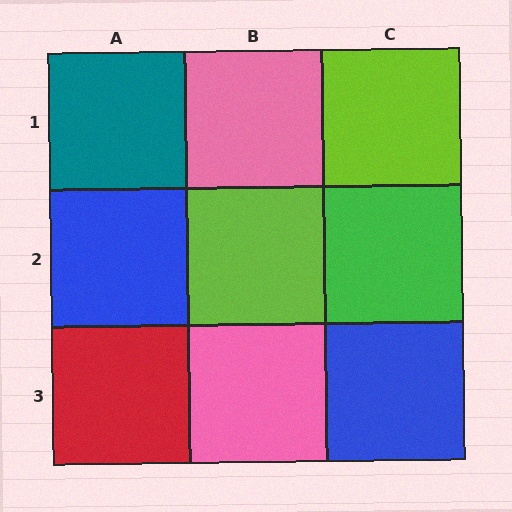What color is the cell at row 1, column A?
Teal.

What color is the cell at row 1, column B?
Pink.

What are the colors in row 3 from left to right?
Red, pink, blue.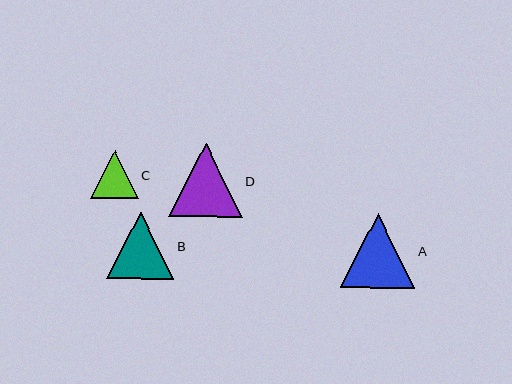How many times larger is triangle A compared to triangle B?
Triangle A is approximately 1.1 times the size of triangle B.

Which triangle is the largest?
Triangle A is the largest with a size of approximately 75 pixels.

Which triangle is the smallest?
Triangle C is the smallest with a size of approximately 48 pixels.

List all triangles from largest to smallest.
From largest to smallest: A, D, B, C.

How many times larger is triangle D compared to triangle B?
Triangle D is approximately 1.1 times the size of triangle B.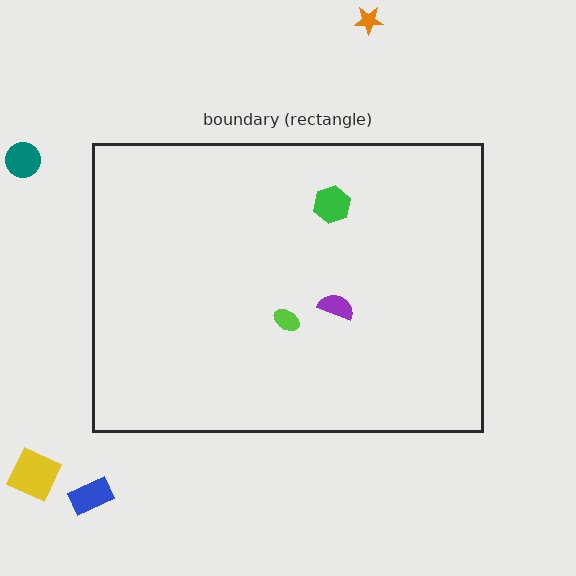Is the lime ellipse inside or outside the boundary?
Inside.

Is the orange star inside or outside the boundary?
Outside.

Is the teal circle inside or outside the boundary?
Outside.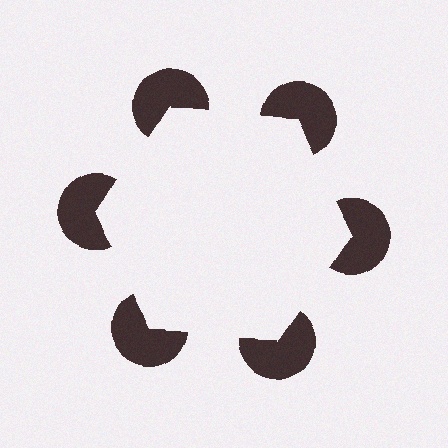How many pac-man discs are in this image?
There are 6 — one at each vertex of the illusory hexagon.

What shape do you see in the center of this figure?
An illusory hexagon — its edges are inferred from the aligned wedge cuts in the pac-man discs, not physically drawn.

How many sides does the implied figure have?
6 sides.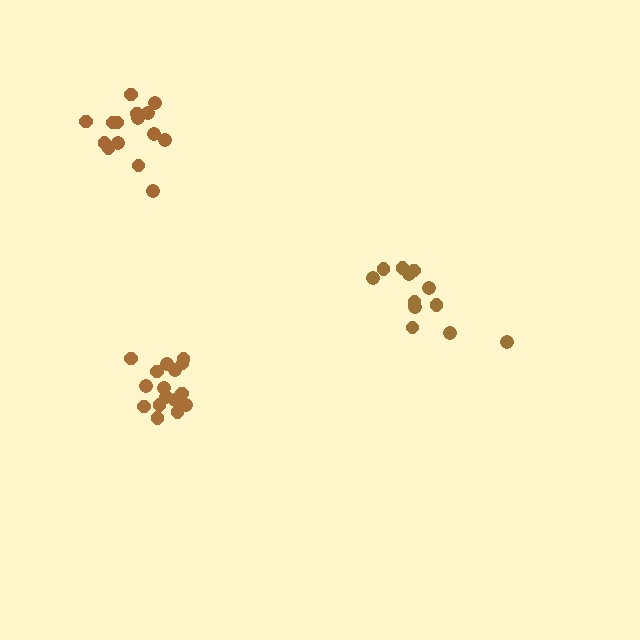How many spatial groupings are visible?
There are 3 spatial groupings.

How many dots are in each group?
Group 1: 16 dots, Group 2: 12 dots, Group 3: 16 dots (44 total).